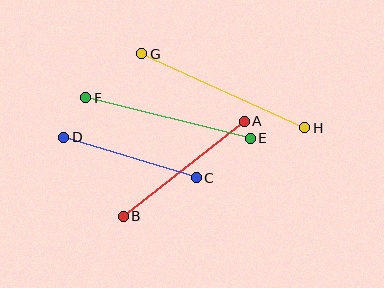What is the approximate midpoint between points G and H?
The midpoint is at approximately (223, 91) pixels.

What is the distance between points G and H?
The distance is approximately 179 pixels.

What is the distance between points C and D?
The distance is approximately 139 pixels.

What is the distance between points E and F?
The distance is approximately 169 pixels.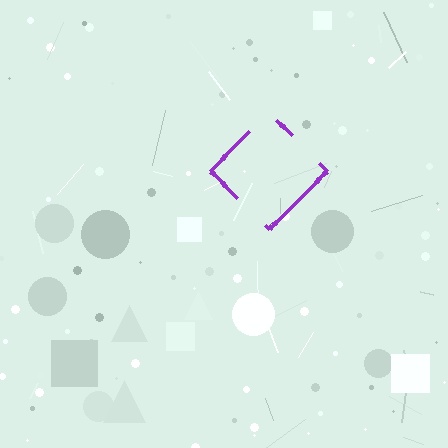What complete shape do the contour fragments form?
The contour fragments form a diamond.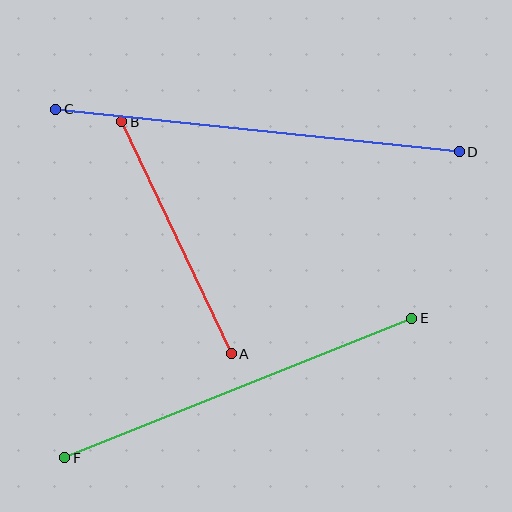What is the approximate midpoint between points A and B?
The midpoint is at approximately (177, 238) pixels.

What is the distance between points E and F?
The distance is approximately 374 pixels.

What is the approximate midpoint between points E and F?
The midpoint is at approximately (238, 388) pixels.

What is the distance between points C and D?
The distance is approximately 406 pixels.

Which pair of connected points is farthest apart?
Points C and D are farthest apart.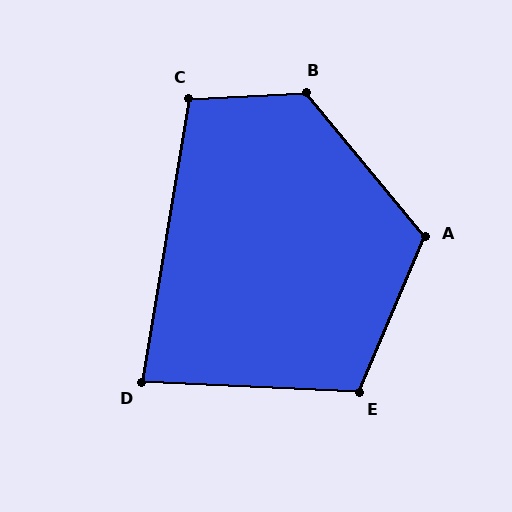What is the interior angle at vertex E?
Approximately 111 degrees (obtuse).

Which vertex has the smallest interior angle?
D, at approximately 83 degrees.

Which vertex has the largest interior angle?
B, at approximately 127 degrees.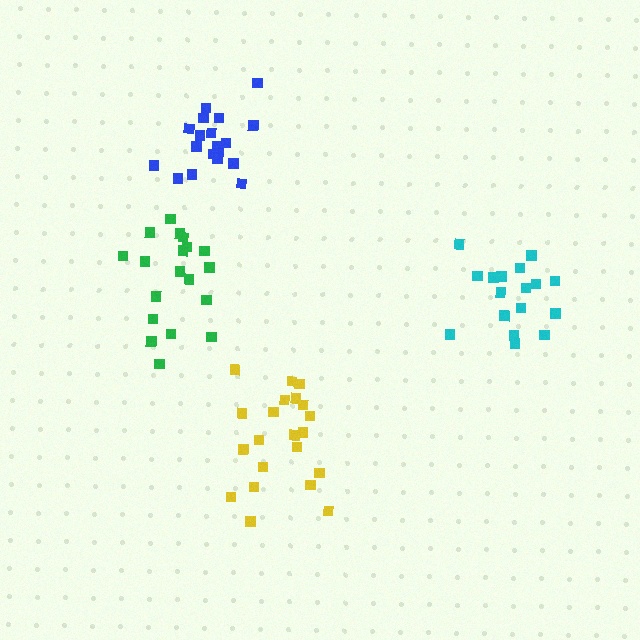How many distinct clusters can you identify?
There are 4 distinct clusters.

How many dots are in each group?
Group 1: 17 dots, Group 2: 19 dots, Group 3: 21 dots, Group 4: 19 dots (76 total).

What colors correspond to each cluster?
The clusters are colored: cyan, green, yellow, blue.